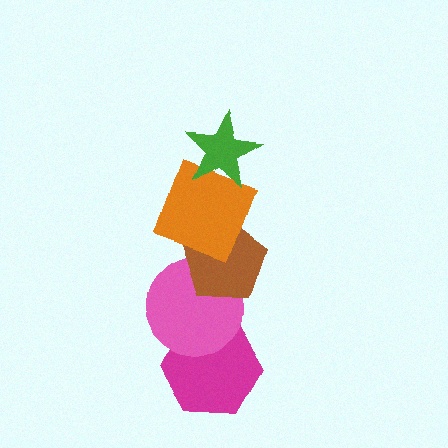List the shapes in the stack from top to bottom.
From top to bottom: the green star, the orange square, the brown pentagon, the pink circle, the magenta hexagon.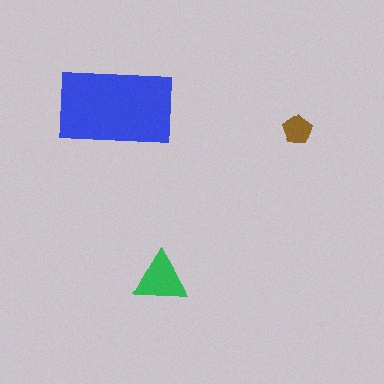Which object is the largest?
The blue rectangle.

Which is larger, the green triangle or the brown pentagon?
The green triangle.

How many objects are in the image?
There are 3 objects in the image.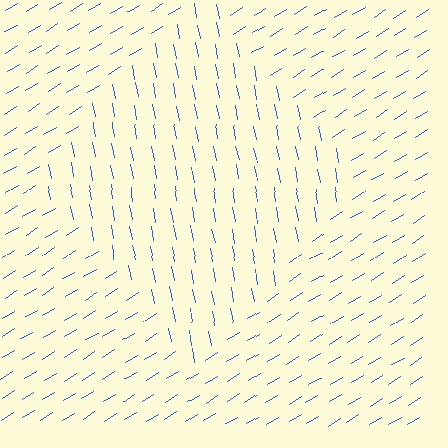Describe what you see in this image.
The image is filled with small blue line segments. A diamond region in the image has lines oriented differently from the surrounding lines, creating a visible texture boundary.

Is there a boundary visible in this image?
Yes, there is a texture boundary formed by a change in line orientation.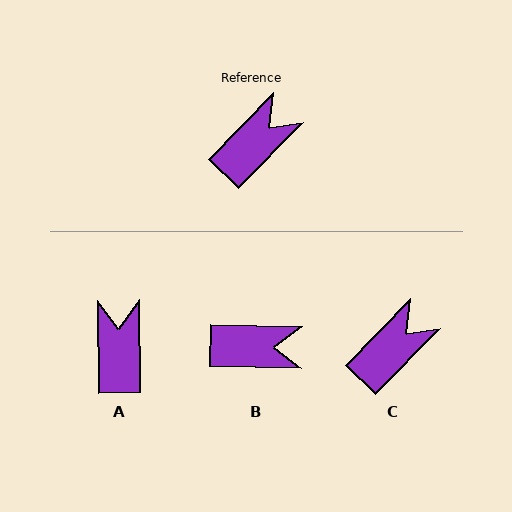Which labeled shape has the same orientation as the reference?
C.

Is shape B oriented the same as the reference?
No, it is off by about 47 degrees.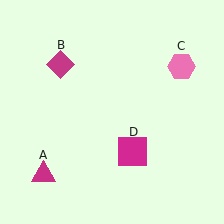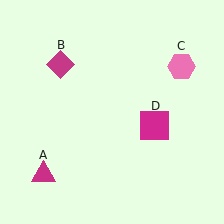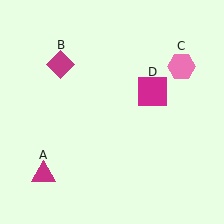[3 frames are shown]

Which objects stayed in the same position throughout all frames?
Magenta triangle (object A) and magenta diamond (object B) and pink hexagon (object C) remained stationary.